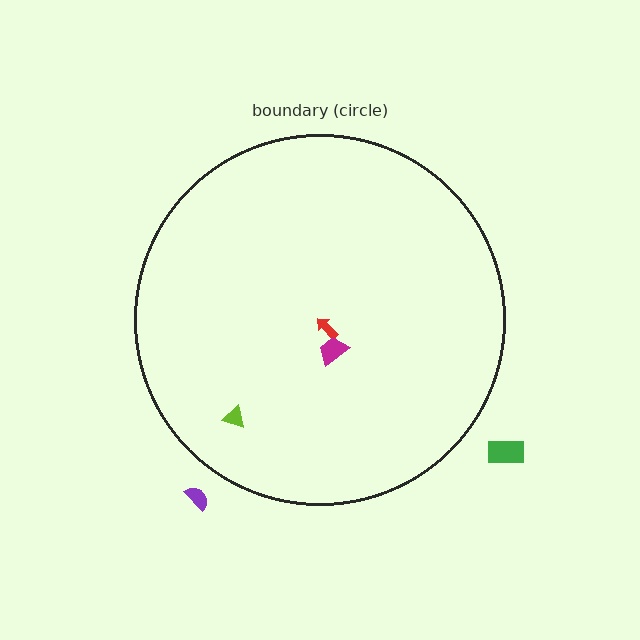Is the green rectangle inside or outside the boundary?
Outside.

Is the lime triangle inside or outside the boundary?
Inside.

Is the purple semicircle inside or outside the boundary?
Outside.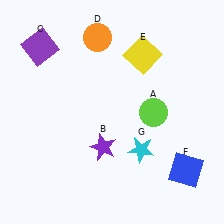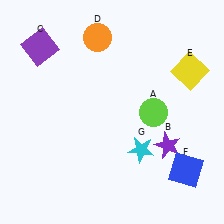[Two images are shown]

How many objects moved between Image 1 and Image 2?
2 objects moved between the two images.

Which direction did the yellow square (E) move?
The yellow square (E) moved right.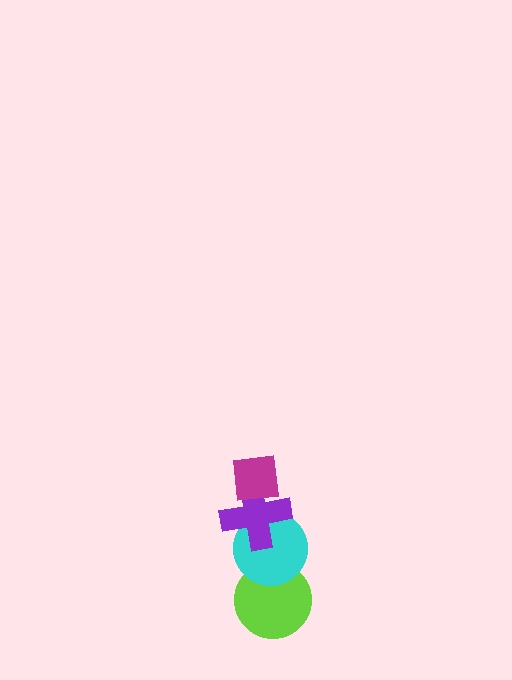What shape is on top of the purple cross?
The magenta square is on top of the purple cross.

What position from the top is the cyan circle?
The cyan circle is 3rd from the top.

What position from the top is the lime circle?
The lime circle is 4th from the top.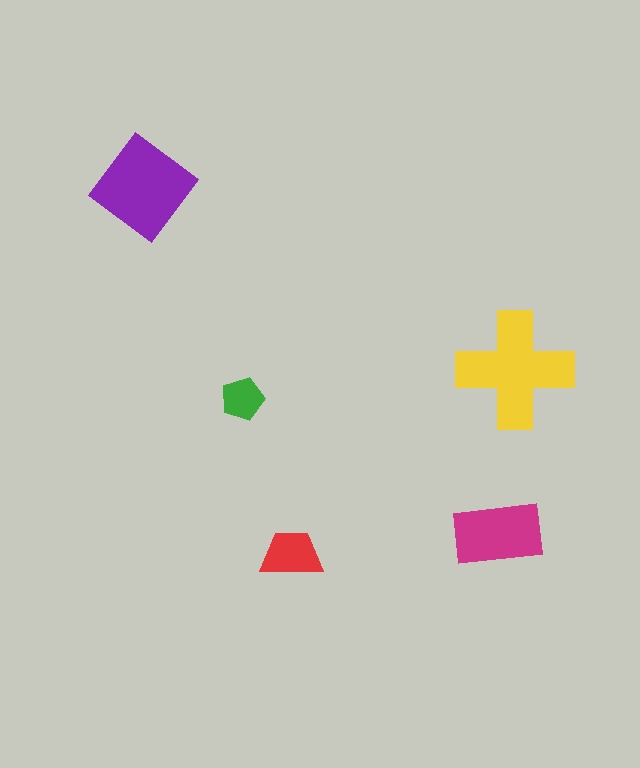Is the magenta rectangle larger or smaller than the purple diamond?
Smaller.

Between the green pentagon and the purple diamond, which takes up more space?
The purple diamond.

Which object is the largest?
The yellow cross.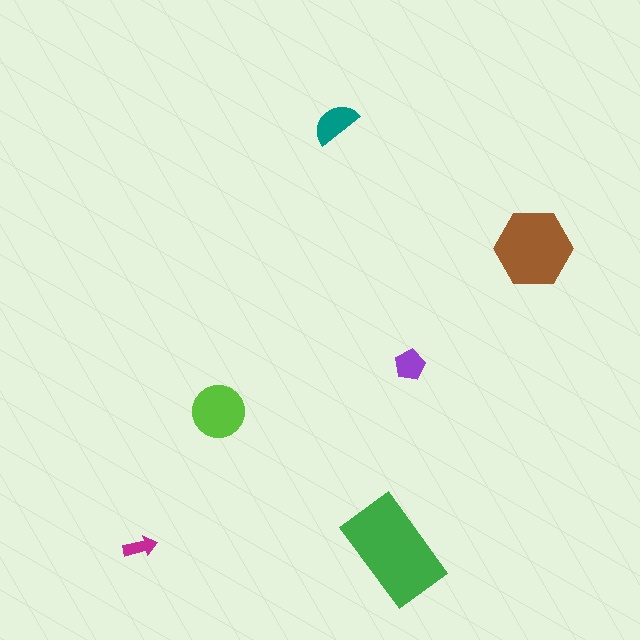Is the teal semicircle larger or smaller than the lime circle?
Smaller.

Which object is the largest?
The green rectangle.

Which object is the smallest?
The magenta arrow.